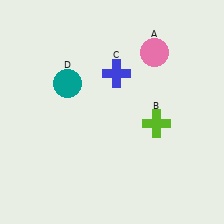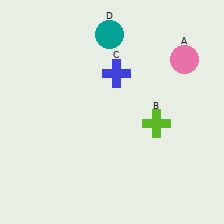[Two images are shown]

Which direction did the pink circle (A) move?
The pink circle (A) moved right.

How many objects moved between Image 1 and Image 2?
2 objects moved between the two images.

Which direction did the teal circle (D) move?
The teal circle (D) moved up.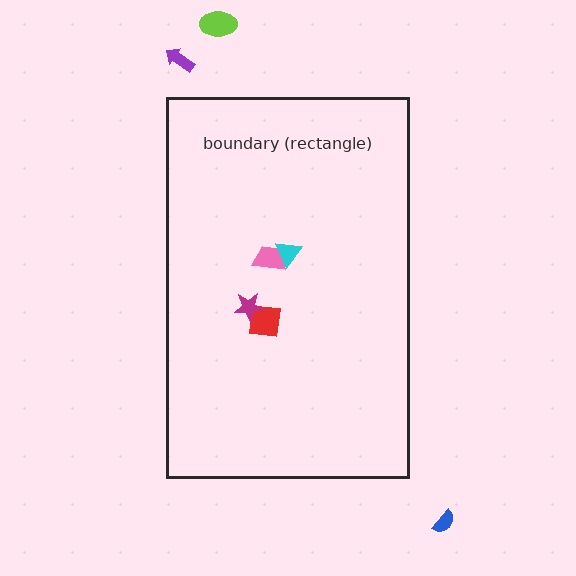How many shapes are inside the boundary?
4 inside, 3 outside.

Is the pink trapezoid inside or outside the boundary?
Inside.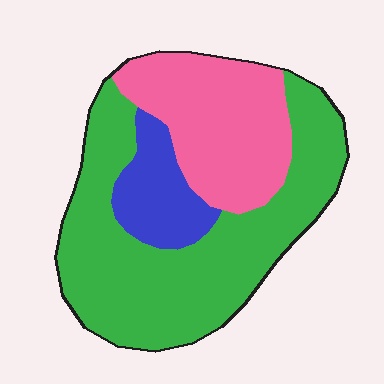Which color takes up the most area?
Green, at roughly 55%.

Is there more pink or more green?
Green.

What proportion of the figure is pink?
Pink takes up about one third (1/3) of the figure.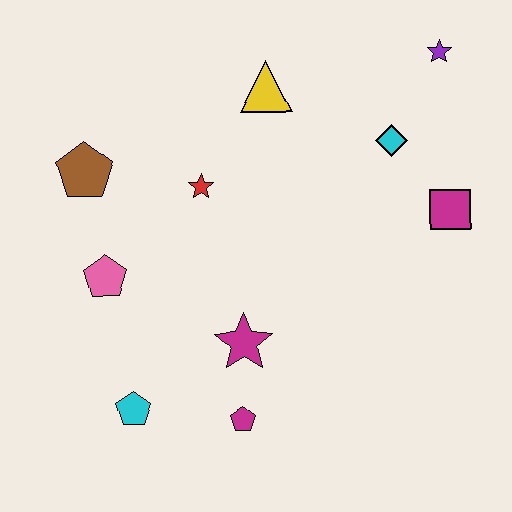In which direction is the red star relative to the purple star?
The red star is to the left of the purple star.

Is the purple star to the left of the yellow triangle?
No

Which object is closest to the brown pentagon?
The pink pentagon is closest to the brown pentagon.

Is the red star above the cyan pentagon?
Yes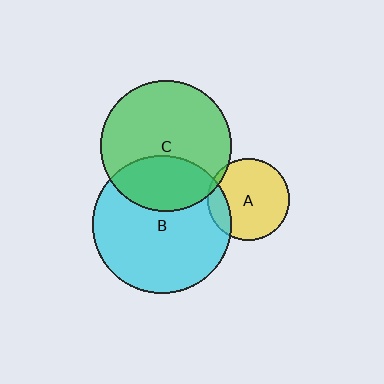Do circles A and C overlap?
Yes.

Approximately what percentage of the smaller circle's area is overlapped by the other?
Approximately 5%.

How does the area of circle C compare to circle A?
Approximately 2.6 times.